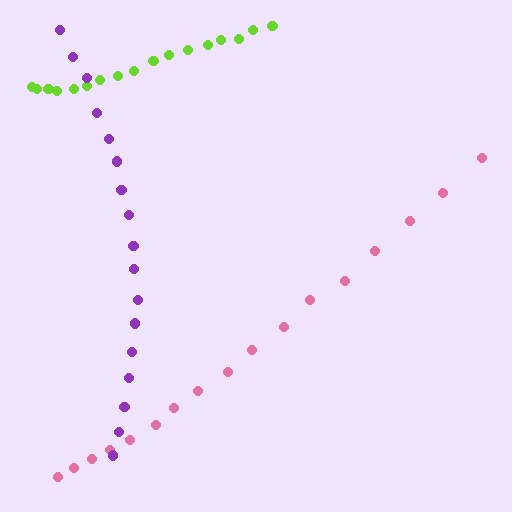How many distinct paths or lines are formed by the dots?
There are 3 distinct paths.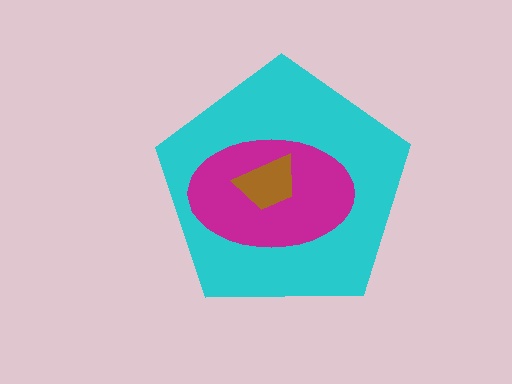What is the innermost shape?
The brown trapezoid.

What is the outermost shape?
The cyan pentagon.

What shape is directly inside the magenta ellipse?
The brown trapezoid.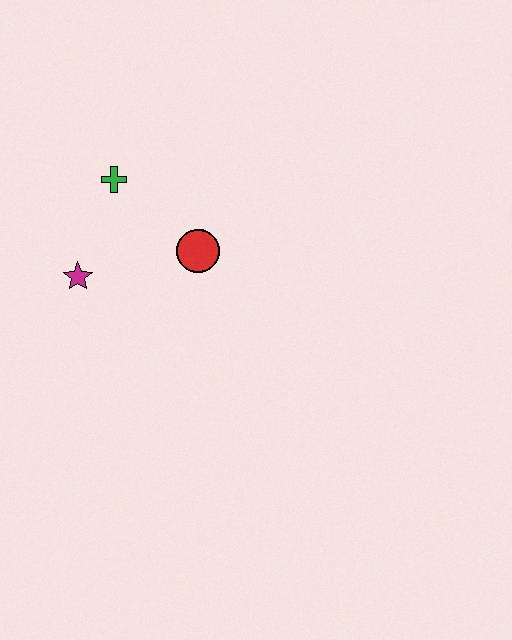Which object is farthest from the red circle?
The magenta star is farthest from the red circle.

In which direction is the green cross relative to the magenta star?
The green cross is above the magenta star.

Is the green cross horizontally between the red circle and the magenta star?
Yes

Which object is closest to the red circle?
The green cross is closest to the red circle.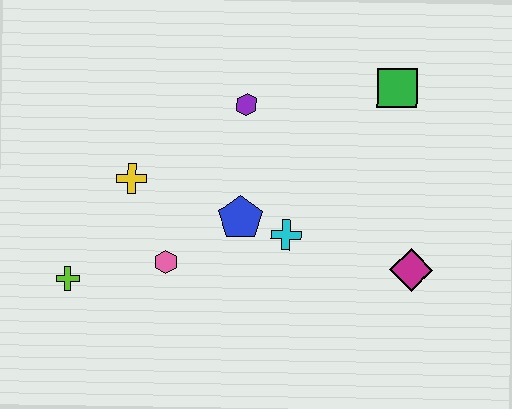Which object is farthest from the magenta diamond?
The lime cross is farthest from the magenta diamond.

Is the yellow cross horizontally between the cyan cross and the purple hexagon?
No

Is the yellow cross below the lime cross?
No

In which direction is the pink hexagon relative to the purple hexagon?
The pink hexagon is below the purple hexagon.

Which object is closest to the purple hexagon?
The blue pentagon is closest to the purple hexagon.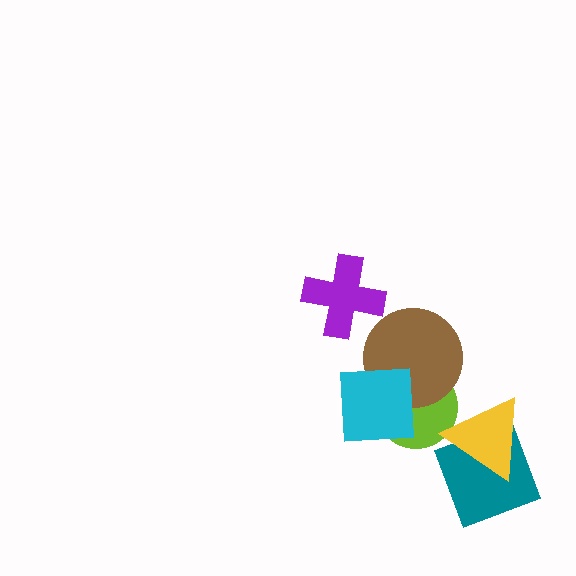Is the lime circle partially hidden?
Yes, it is partially covered by another shape.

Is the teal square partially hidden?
Yes, it is partially covered by another shape.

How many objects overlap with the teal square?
1 object overlaps with the teal square.